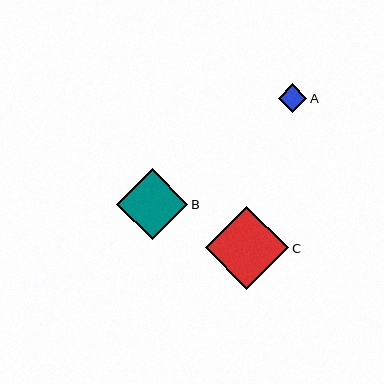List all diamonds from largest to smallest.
From largest to smallest: C, B, A.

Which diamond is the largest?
Diamond C is the largest with a size of approximately 84 pixels.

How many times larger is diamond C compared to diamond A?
Diamond C is approximately 2.9 times the size of diamond A.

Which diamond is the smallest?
Diamond A is the smallest with a size of approximately 29 pixels.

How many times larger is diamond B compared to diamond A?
Diamond B is approximately 2.5 times the size of diamond A.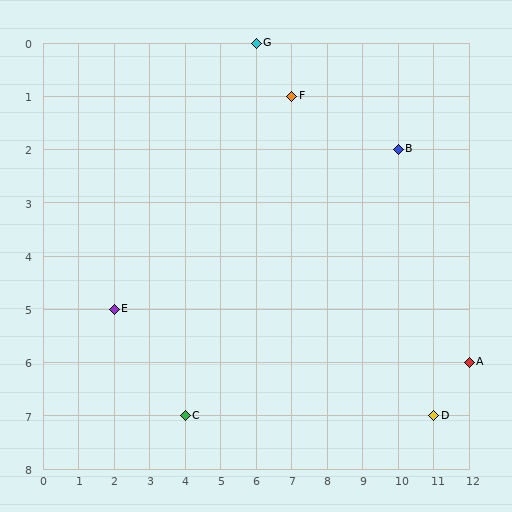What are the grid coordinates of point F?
Point F is at grid coordinates (7, 1).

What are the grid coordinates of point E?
Point E is at grid coordinates (2, 5).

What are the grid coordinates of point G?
Point G is at grid coordinates (6, 0).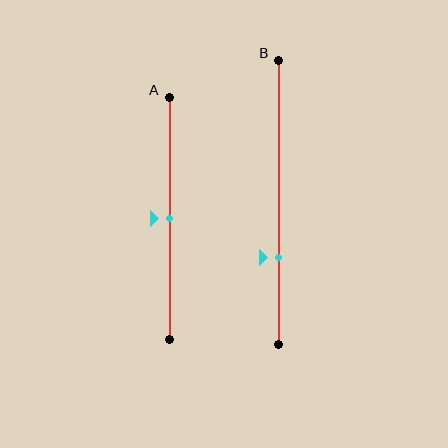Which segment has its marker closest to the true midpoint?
Segment A has its marker closest to the true midpoint.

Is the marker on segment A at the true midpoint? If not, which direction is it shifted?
Yes, the marker on segment A is at the true midpoint.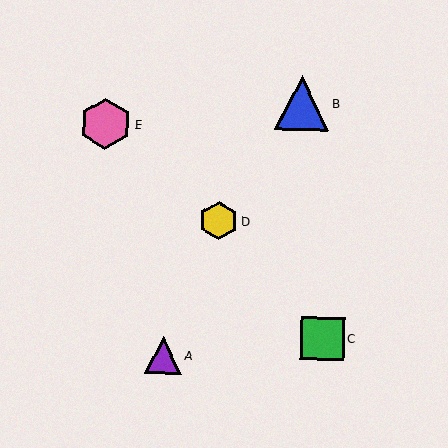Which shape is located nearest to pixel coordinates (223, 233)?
The yellow hexagon (labeled D) at (219, 220) is nearest to that location.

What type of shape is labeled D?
Shape D is a yellow hexagon.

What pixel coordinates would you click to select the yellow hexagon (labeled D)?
Click at (219, 220) to select the yellow hexagon D.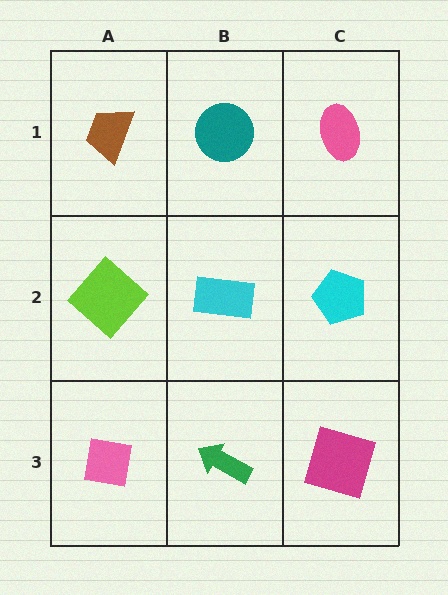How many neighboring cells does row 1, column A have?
2.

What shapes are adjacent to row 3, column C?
A cyan pentagon (row 2, column C), a green arrow (row 3, column B).